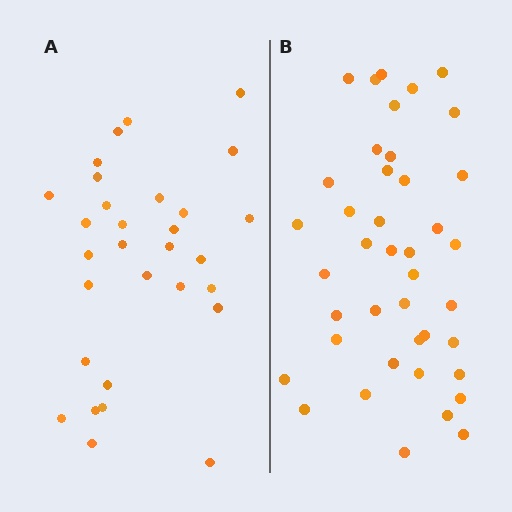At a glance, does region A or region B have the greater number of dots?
Region B (the right region) has more dots.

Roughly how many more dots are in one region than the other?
Region B has roughly 12 or so more dots than region A.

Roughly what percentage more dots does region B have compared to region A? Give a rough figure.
About 35% more.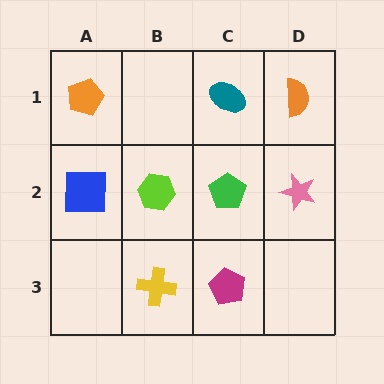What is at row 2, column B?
A lime hexagon.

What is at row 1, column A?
An orange pentagon.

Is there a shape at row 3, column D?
No, that cell is empty.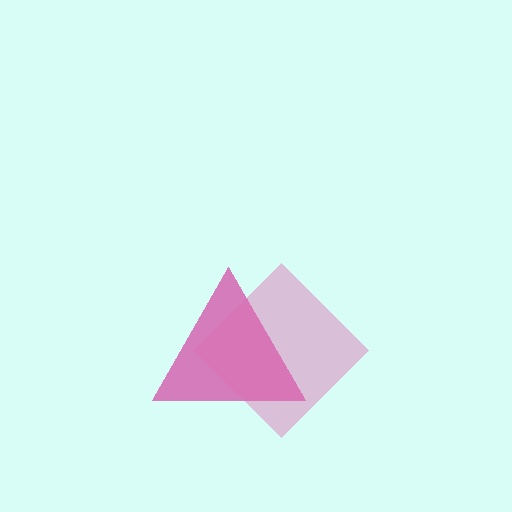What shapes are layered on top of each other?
The layered shapes are: a magenta triangle, a pink diamond.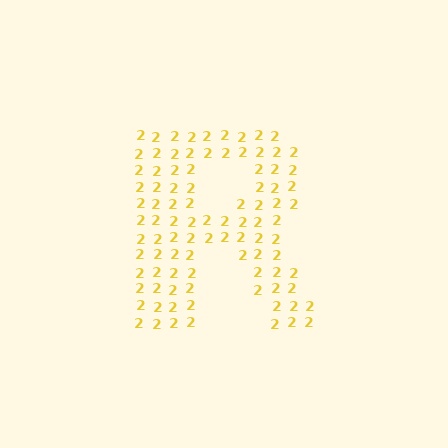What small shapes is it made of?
It is made of small digit 2's.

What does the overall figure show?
The overall figure shows the letter R.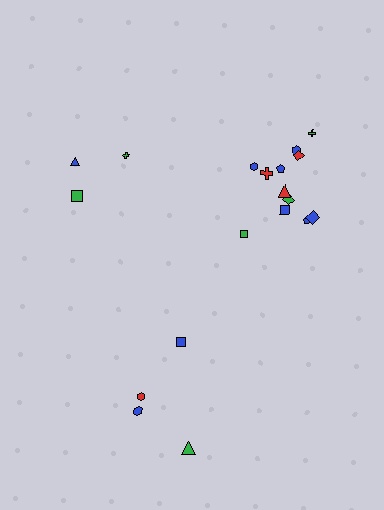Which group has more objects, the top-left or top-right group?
The top-right group.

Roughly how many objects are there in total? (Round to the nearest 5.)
Roughly 20 objects in total.